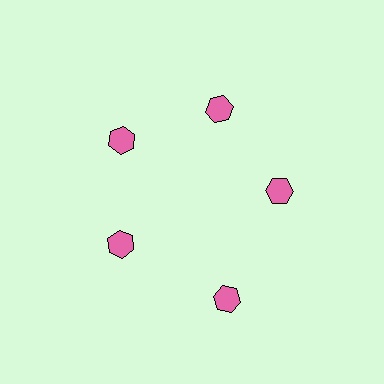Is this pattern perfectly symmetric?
No. The 5 pink hexagons are arranged in a ring, but one element near the 5 o'clock position is pushed outward from the center, breaking the 5-fold rotational symmetry.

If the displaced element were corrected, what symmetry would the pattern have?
It would have 5-fold rotational symmetry — the pattern would map onto itself every 72 degrees.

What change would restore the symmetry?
The symmetry would be restored by moving it inward, back onto the ring so that all 5 hexagons sit at equal angles and equal distance from the center.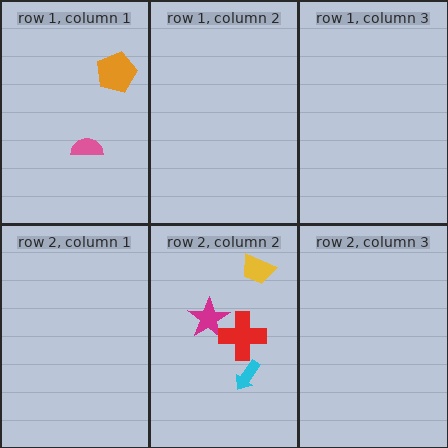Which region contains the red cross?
The row 2, column 2 region.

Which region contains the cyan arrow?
The row 2, column 2 region.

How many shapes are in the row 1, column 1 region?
2.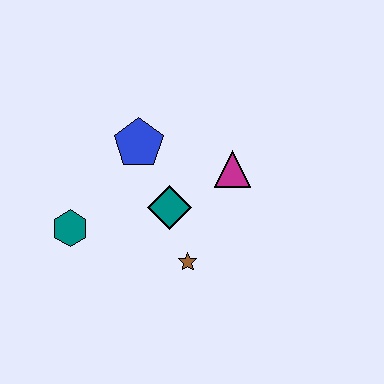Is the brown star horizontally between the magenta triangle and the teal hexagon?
Yes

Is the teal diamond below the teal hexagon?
No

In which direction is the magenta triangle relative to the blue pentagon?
The magenta triangle is to the right of the blue pentagon.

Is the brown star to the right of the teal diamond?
Yes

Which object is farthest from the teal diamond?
The teal hexagon is farthest from the teal diamond.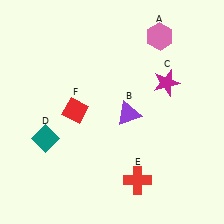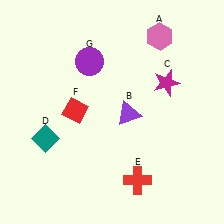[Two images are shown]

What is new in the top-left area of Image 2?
A purple circle (G) was added in the top-left area of Image 2.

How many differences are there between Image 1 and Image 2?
There is 1 difference between the two images.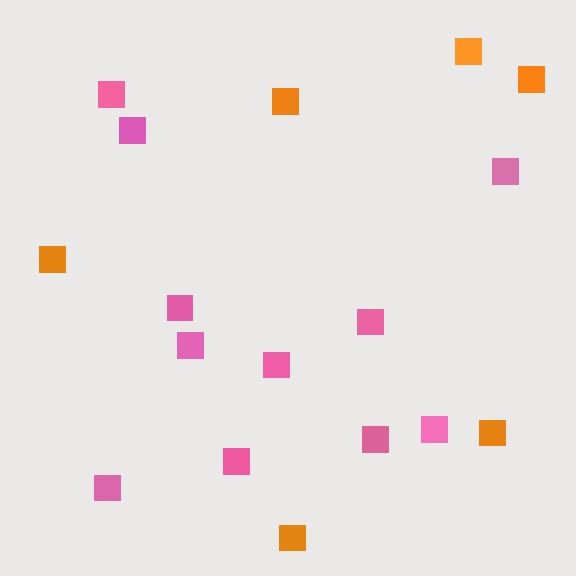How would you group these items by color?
There are 2 groups: one group of pink squares (11) and one group of orange squares (6).